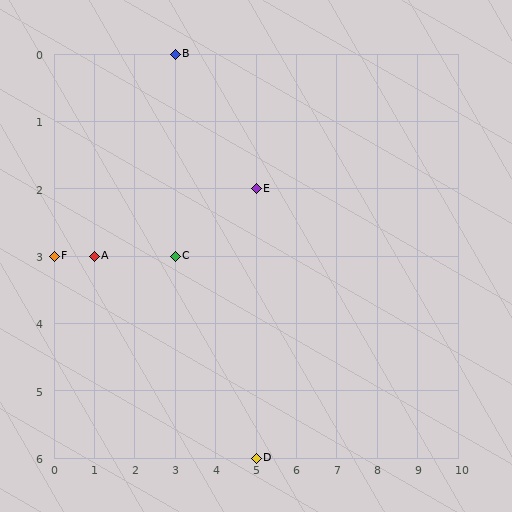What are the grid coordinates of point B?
Point B is at grid coordinates (3, 0).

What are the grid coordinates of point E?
Point E is at grid coordinates (5, 2).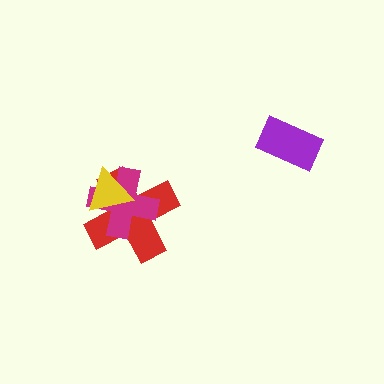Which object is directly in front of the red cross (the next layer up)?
The magenta cross is directly in front of the red cross.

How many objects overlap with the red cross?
2 objects overlap with the red cross.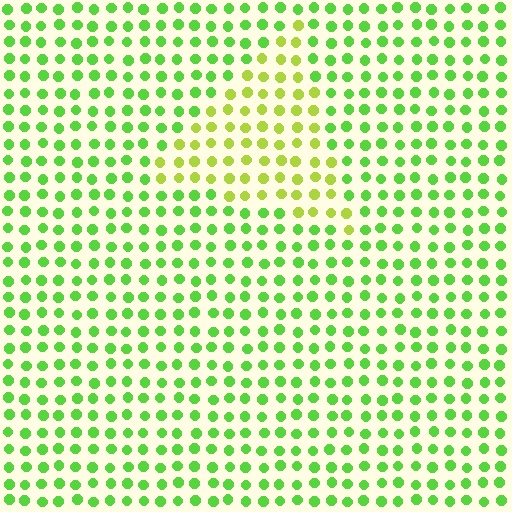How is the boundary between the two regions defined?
The boundary is defined purely by a slight shift in hue (about 34 degrees). Spacing, size, and orientation are identical on both sides.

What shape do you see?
I see a triangle.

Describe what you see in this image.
The image is filled with small lime elements in a uniform arrangement. A triangle-shaped region is visible where the elements are tinted to a slightly different hue, forming a subtle color boundary.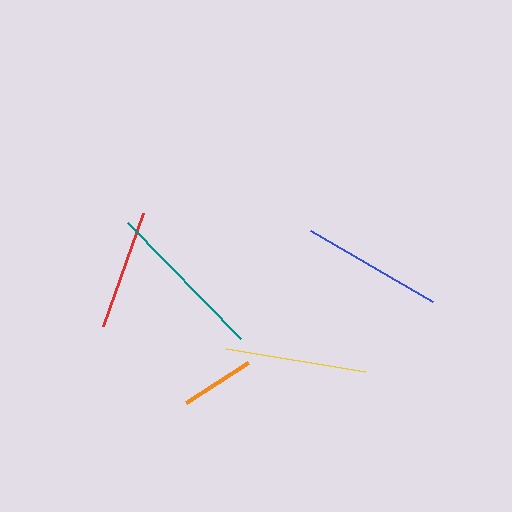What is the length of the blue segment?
The blue segment is approximately 141 pixels long.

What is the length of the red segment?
The red segment is approximately 120 pixels long.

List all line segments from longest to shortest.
From longest to shortest: teal, yellow, blue, red, orange.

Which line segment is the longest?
The teal line is the longest at approximately 163 pixels.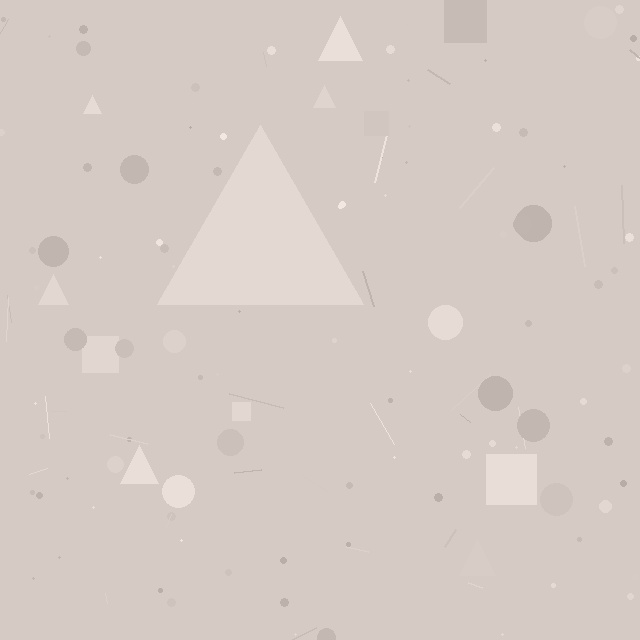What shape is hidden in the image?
A triangle is hidden in the image.